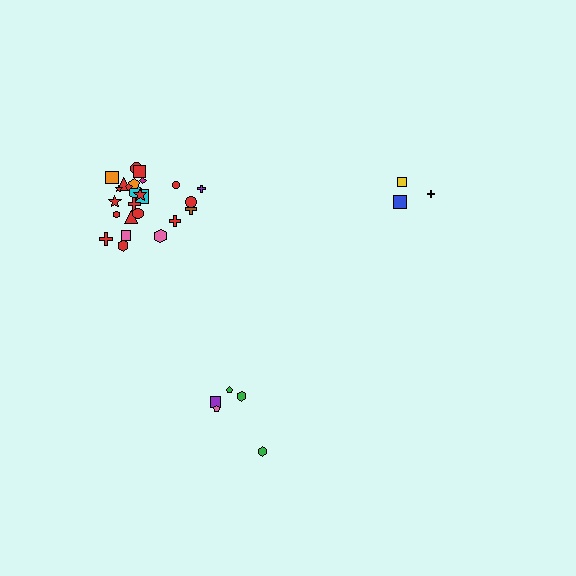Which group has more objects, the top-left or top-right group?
The top-left group.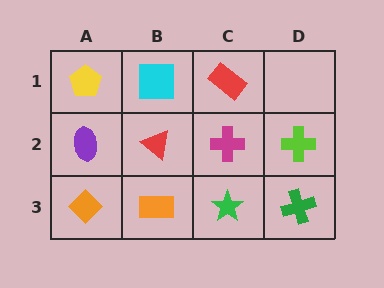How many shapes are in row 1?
3 shapes.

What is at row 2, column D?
A lime cross.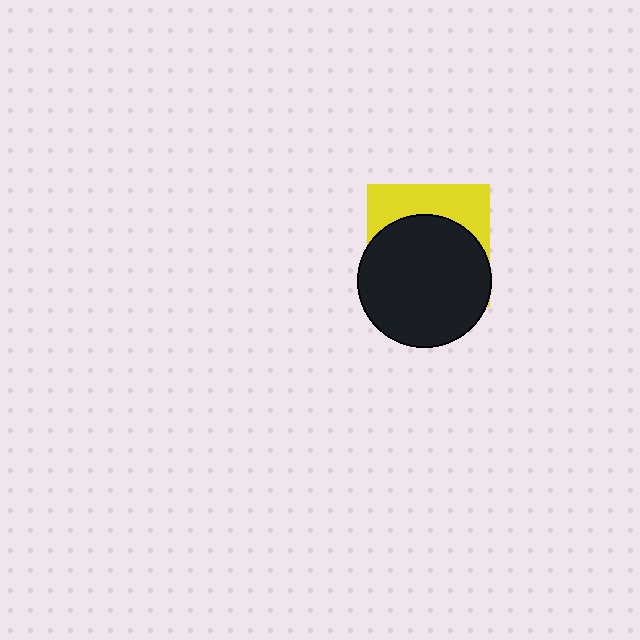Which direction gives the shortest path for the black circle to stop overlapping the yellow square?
Moving down gives the shortest separation.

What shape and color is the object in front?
The object in front is a black circle.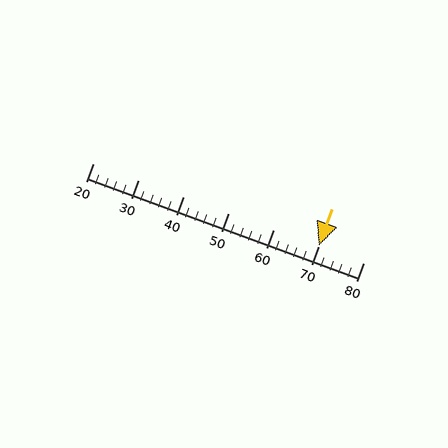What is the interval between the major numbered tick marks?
The major tick marks are spaced 10 units apart.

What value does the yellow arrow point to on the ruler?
The yellow arrow points to approximately 70.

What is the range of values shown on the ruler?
The ruler shows values from 20 to 80.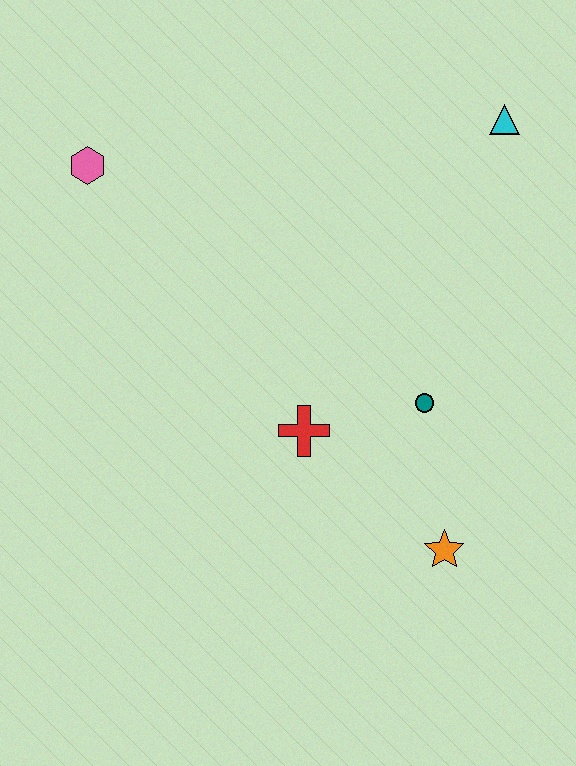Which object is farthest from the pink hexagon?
The orange star is farthest from the pink hexagon.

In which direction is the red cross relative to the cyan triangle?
The red cross is below the cyan triangle.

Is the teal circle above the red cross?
Yes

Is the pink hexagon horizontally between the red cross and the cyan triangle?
No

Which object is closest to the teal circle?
The red cross is closest to the teal circle.